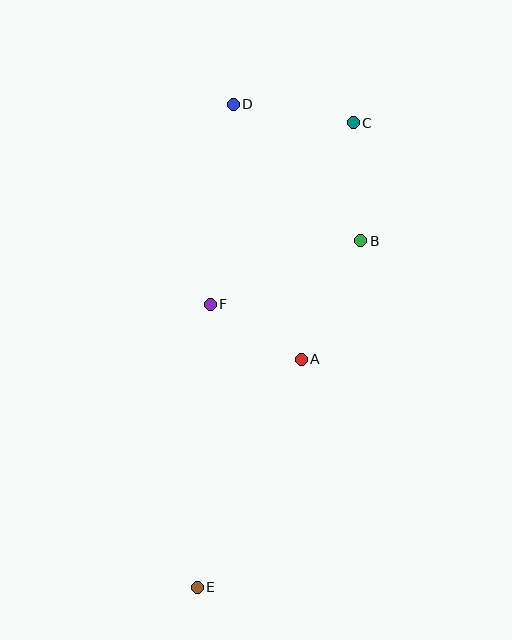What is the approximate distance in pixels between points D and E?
The distance between D and E is approximately 484 pixels.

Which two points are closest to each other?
Points A and F are closest to each other.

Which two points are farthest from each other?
Points C and E are farthest from each other.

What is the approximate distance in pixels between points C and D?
The distance between C and D is approximately 121 pixels.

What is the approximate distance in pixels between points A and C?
The distance between A and C is approximately 242 pixels.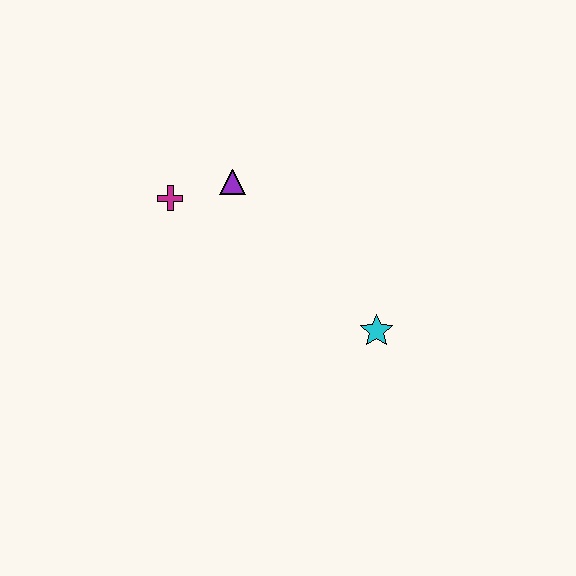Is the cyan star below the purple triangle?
Yes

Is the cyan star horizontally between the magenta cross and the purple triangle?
No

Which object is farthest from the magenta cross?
The cyan star is farthest from the magenta cross.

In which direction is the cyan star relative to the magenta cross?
The cyan star is to the right of the magenta cross.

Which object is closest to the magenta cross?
The purple triangle is closest to the magenta cross.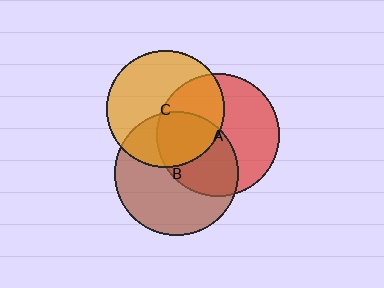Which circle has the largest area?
Circle B (brown).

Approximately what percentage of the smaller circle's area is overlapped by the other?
Approximately 40%.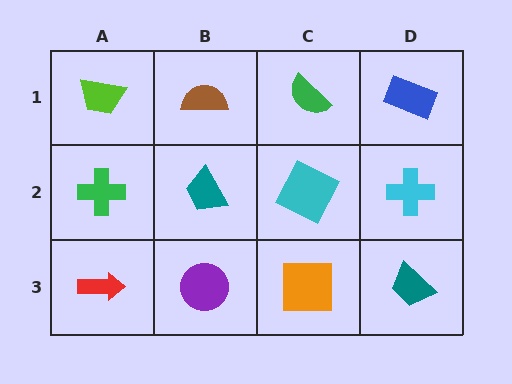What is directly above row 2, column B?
A brown semicircle.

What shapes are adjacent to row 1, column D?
A cyan cross (row 2, column D), a green semicircle (row 1, column C).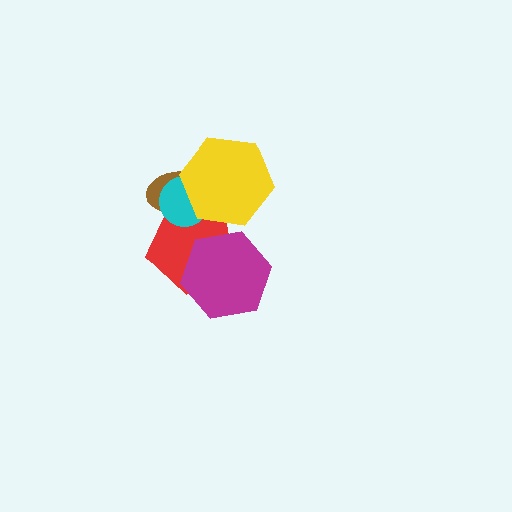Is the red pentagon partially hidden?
Yes, it is partially covered by another shape.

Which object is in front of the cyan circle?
The yellow hexagon is in front of the cyan circle.